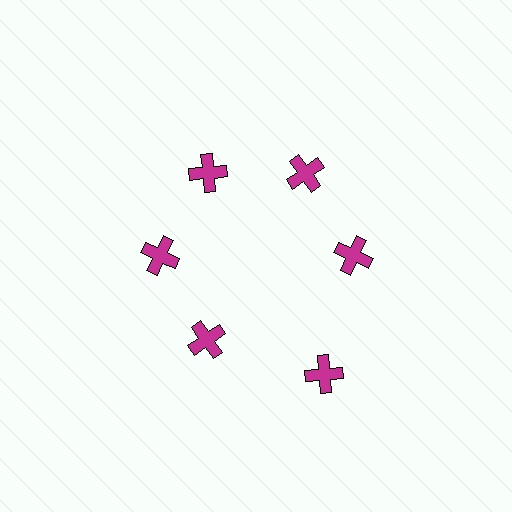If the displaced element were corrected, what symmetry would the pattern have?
It would have 6-fold rotational symmetry — the pattern would map onto itself every 60 degrees.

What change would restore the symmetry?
The symmetry would be restored by moving it inward, back onto the ring so that all 6 crosses sit at equal angles and equal distance from the center.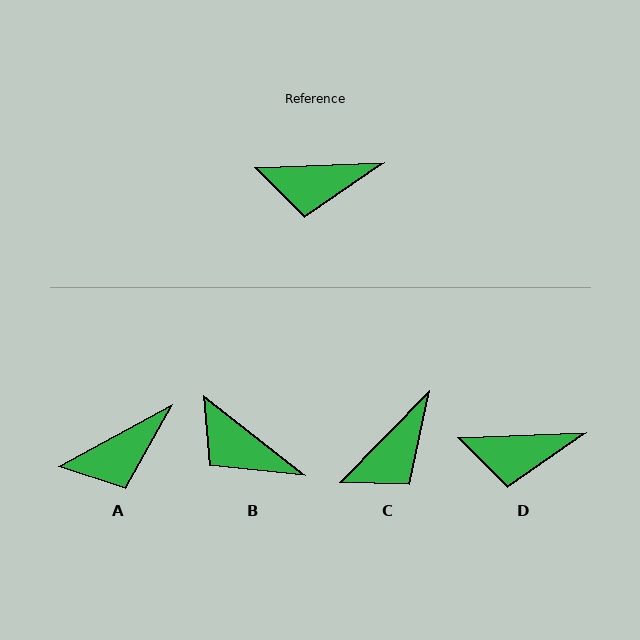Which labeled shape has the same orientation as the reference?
D.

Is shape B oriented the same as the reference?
No, it is off by about 41 degrees.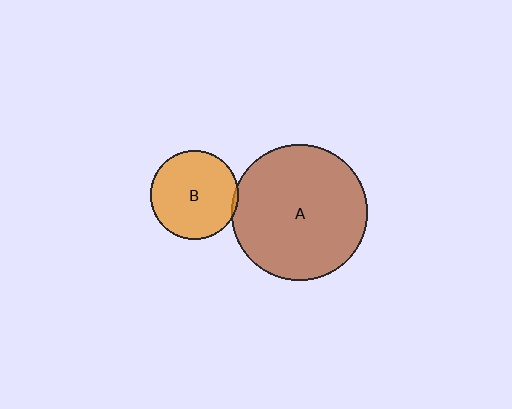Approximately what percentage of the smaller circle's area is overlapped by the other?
Approximately 5%.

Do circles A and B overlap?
Yes.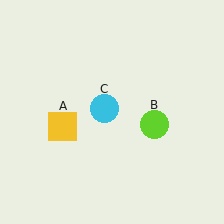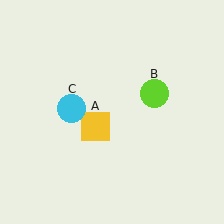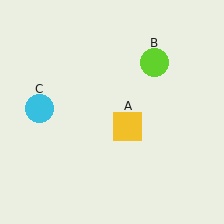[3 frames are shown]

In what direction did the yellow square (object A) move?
The yellow square (object A) moved right.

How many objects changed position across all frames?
3 objects changed position: yellow square (object A), lime circle (object B), cyan circle (object C).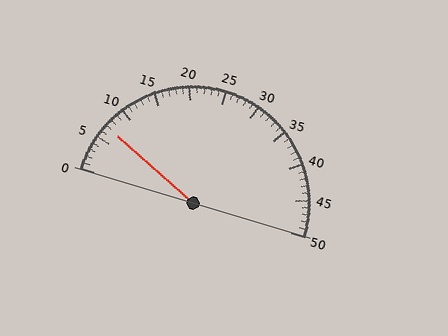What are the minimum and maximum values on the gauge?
The gauge ranges from 0 to 50.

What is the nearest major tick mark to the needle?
The nearest major tick mark is 5.